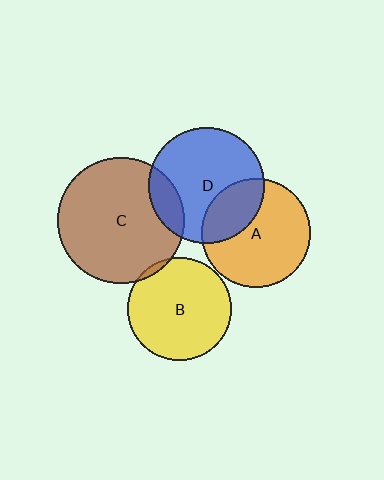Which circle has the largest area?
Circle C (brown).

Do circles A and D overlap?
Yes.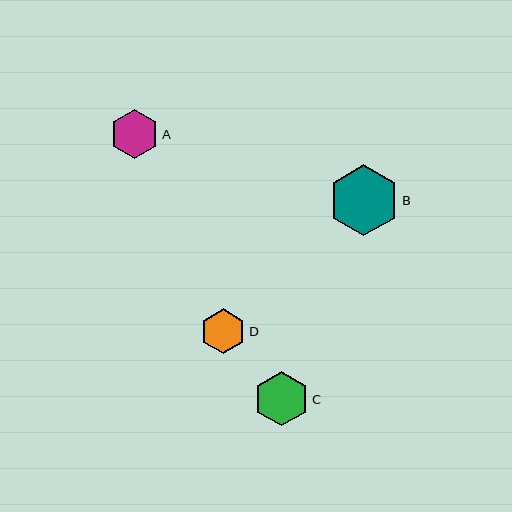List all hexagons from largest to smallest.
From largest to smallest: B, C, A, D.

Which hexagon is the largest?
Hexagon B is the largest with a size of approximately 71 pixels.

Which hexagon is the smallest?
Hexagon D is the smallest with a size of approximately 45 pixels.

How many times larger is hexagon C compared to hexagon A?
Hexagon C is approximately 1.1 times the size of hexagon A.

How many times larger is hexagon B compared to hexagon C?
Hexagon B is approximately 1.3 times the size of hexagon C.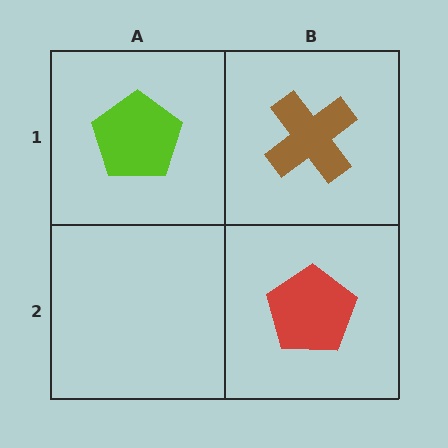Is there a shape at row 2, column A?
No, that cell is empty.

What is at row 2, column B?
A red pentagon.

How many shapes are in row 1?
2 shapes.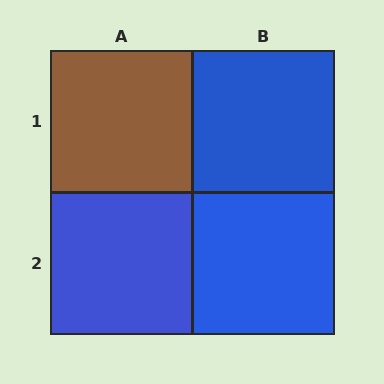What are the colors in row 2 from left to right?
Blue, blue.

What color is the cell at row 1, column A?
Brown.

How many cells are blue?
3 cells are blue.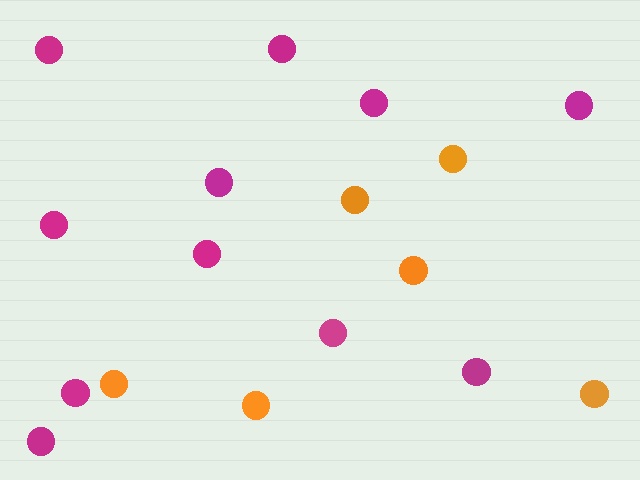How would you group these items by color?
There are 2 groups: one group of orange circles (6) and one group of magenta circles (11).